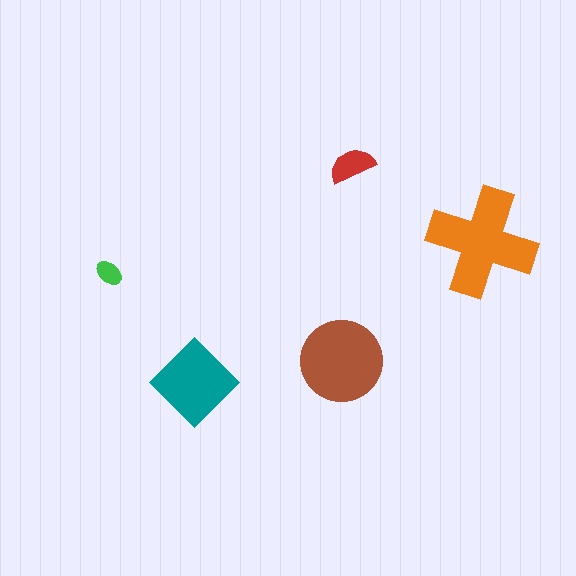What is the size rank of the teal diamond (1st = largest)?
3rd.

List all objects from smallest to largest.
The green ellipse, the red semicircle, the teal diamond, the brown circle, the orange cross.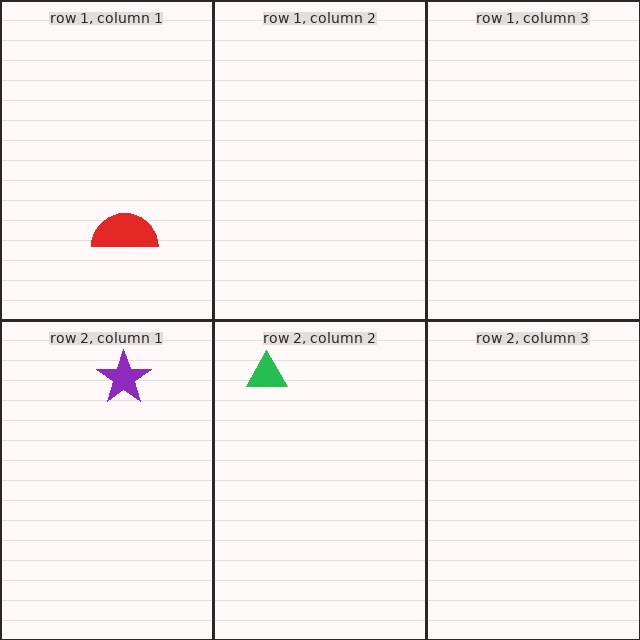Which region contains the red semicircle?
The row 1, column 1 region.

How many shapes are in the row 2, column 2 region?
1.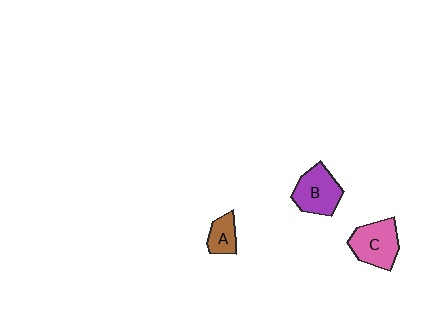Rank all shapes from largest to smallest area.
From largest to smallest: C (pink), B (purple), A (brown).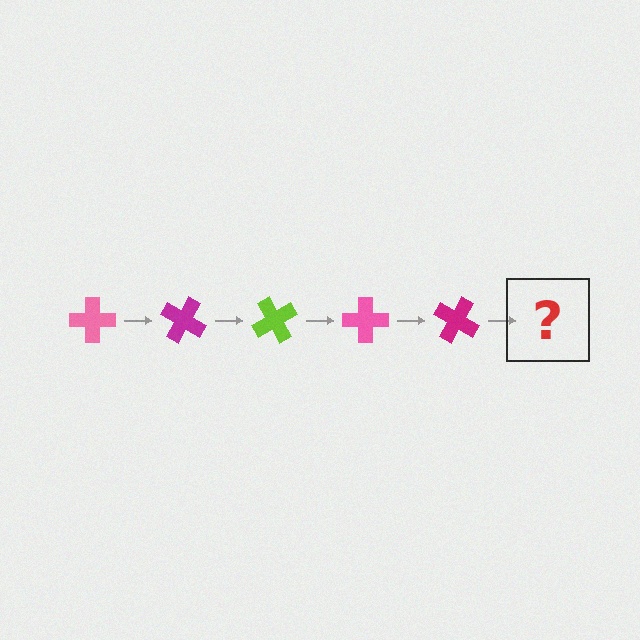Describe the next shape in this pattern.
It should be a lime cross, rotated 150 degrees from the start.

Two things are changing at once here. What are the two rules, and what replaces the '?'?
The two rules are that it rotates 30 degrees each step and the color cycles through pink, magenta, and lime. The '?' should be a lime cross, rotated 150 degrees from the start.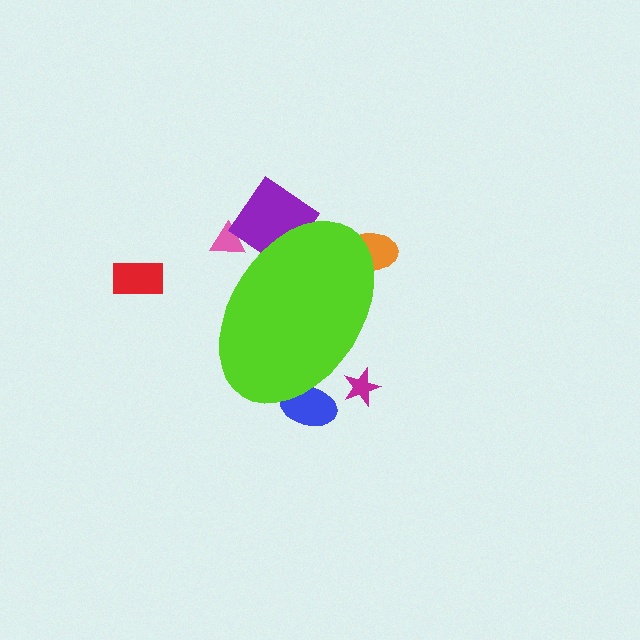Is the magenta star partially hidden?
Yes, the magenta star is partially hidden behind the lime ellipse.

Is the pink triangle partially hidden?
Yes, the pink triangle is partially hidden behind the lime ellipse.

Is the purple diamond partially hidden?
Yes, the purple diamond is partially hidden behind the lime ellipse.